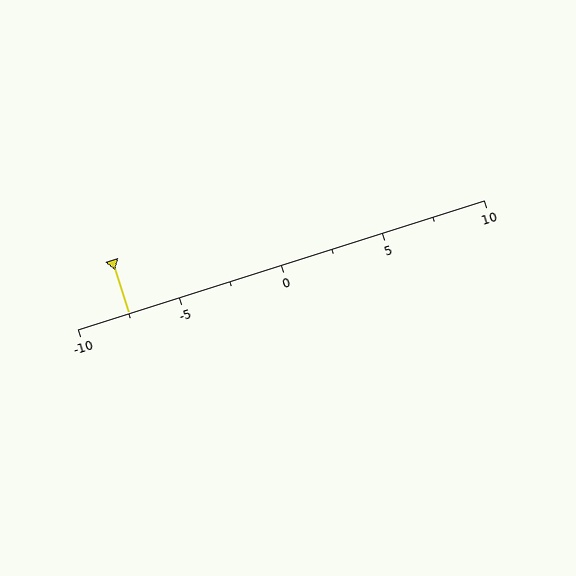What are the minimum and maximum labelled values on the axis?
The axis runs from -10 to 10.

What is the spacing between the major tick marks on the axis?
The major ticks are spaced 5 apart.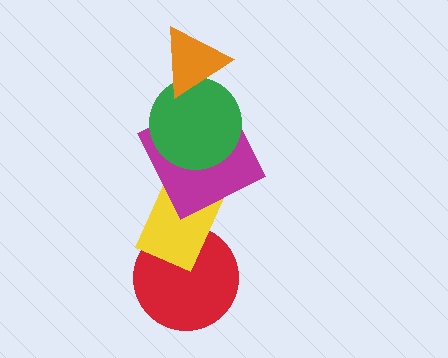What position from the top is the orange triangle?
The orange triangle is 1st from the top.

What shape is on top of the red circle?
The yellow rectangle is on top of the red circle.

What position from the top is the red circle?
The red circle is 5th from the top.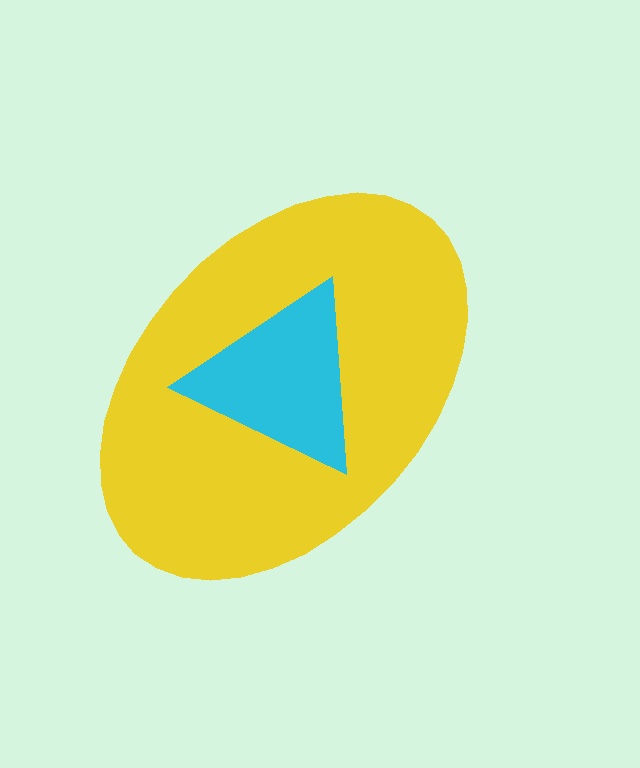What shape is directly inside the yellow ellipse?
The cyan triangle.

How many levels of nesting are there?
2.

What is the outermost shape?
The yellow ellipse.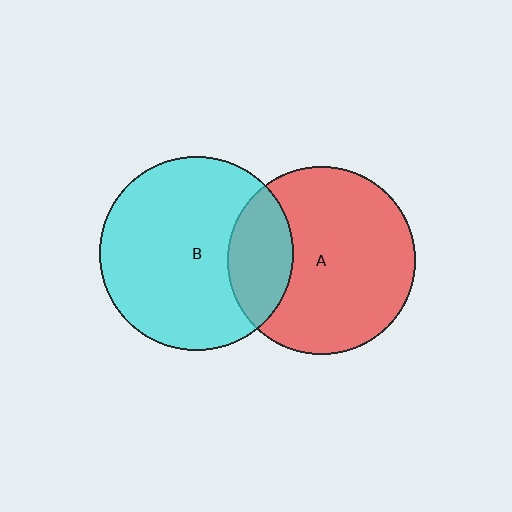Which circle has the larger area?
Circle B (cyan).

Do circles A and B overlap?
Yes.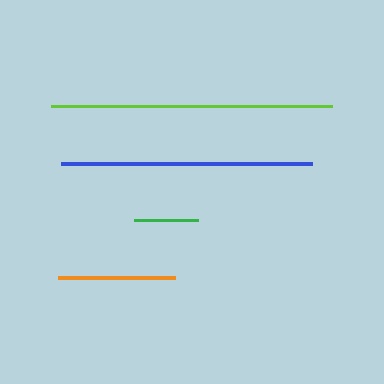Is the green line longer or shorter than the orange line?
The orange line is longer than the green line.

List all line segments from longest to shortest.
From longest to shortest: lime, blue, orange, green.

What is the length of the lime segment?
The lime segment is approximately 281 pixels long.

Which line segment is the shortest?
The green line is the shortest at approximately 64 pixels.